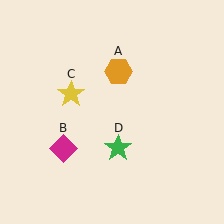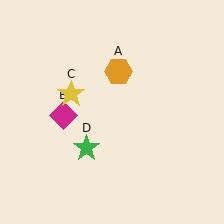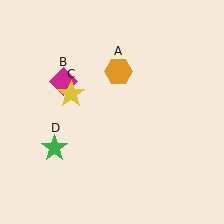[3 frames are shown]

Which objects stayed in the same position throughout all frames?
Orange hexagon (object A) and yellow star (object C) remained stationary.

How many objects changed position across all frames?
2 objects changed position: magenta diamond (object B), green star (object D).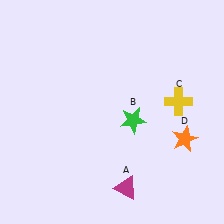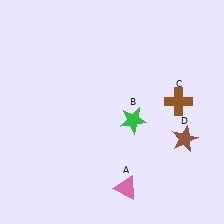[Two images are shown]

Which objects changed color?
A changed from magenta to pink. C changed from yellow to brown. D changed from orange to brown.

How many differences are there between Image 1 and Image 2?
There are 3 differences between the two images.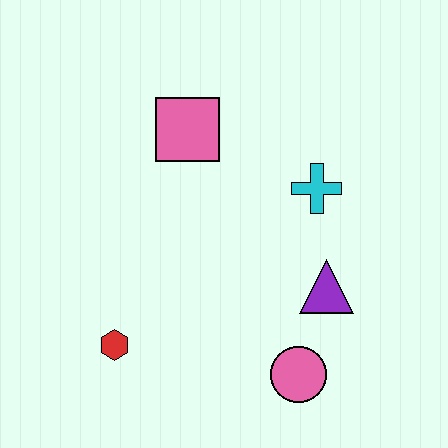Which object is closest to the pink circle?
The purple triangle is closest to the pink circle.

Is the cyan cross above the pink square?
No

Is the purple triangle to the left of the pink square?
No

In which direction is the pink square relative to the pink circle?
The pink square is above the pink circle.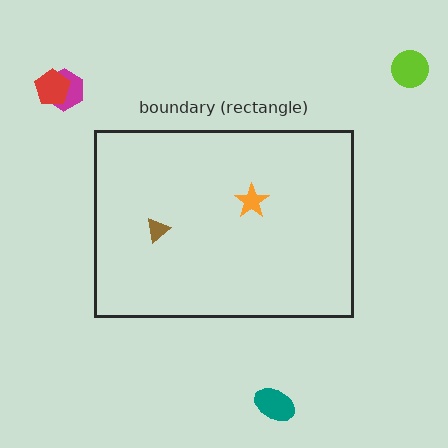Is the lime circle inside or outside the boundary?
Outside.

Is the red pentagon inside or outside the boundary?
Outside.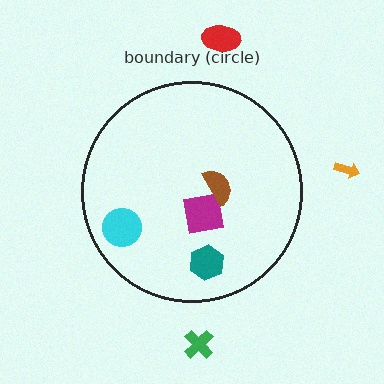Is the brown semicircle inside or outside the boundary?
Inside.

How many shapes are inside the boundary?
4 inside, 3 outside.